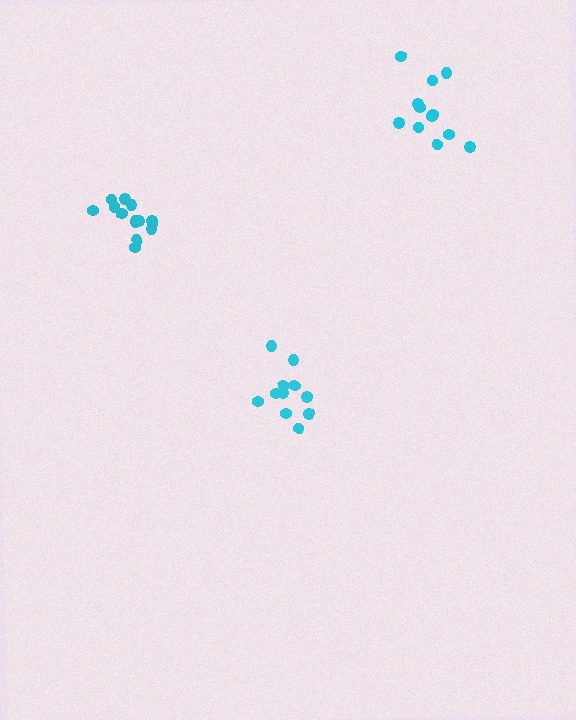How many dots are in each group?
Group 1: 11 dots, Group 2: 12 dots, Group 3: 14 dots (37 total).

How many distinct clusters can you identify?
There are 3 distinct clusters.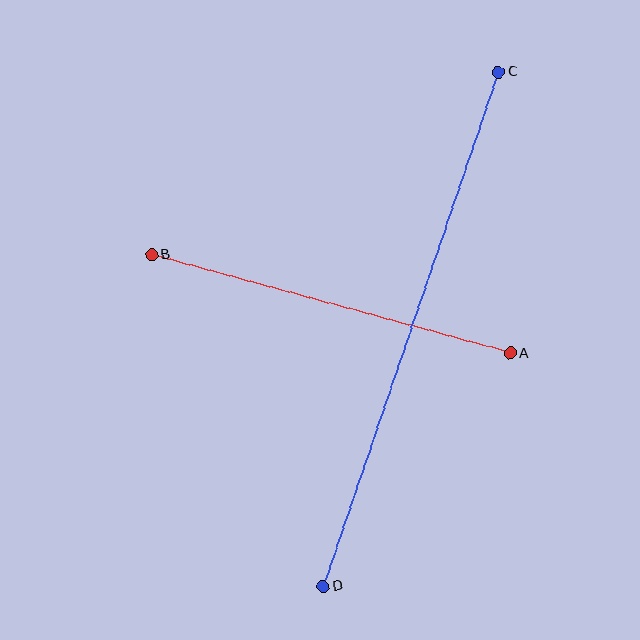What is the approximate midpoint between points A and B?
The midpoint is at approximately (331, 304) pixels.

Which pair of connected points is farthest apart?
Points C and D are farthest apart.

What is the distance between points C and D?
The distance is approximately 543 pixels.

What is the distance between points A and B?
The distance is approximately 372 pixels.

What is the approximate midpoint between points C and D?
The midpoint is at approximately (411, 329) pixels.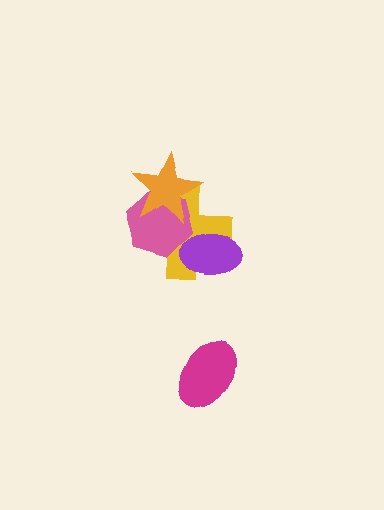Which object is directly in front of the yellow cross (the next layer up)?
The purple ellipse is directly in front of the yellow cross.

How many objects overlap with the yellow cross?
3 objects overlap with the yellow cross.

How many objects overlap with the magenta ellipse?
0 objects overlap with the magenta ellipse.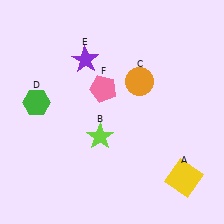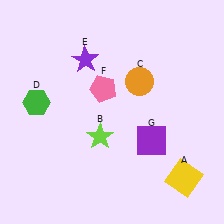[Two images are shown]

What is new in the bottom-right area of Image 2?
A purple square (G) was added in the bottom-right area of Image 2.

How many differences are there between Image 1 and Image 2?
There is 1 difference between the two images.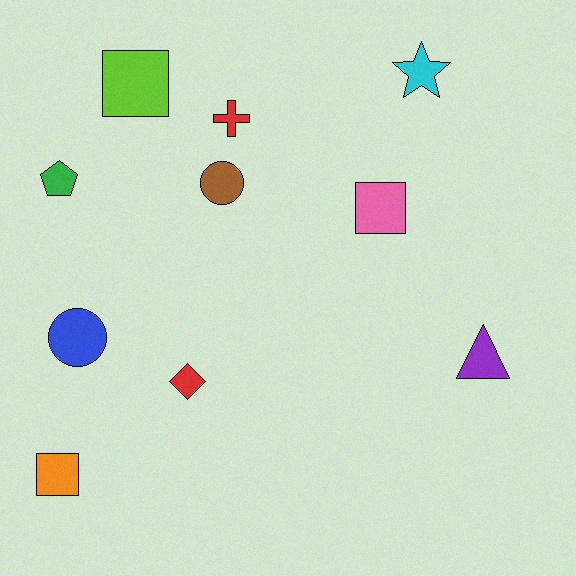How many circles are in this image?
There are 2 circles.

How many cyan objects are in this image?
There is 1 cyan object.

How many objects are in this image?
There are 10 objects.